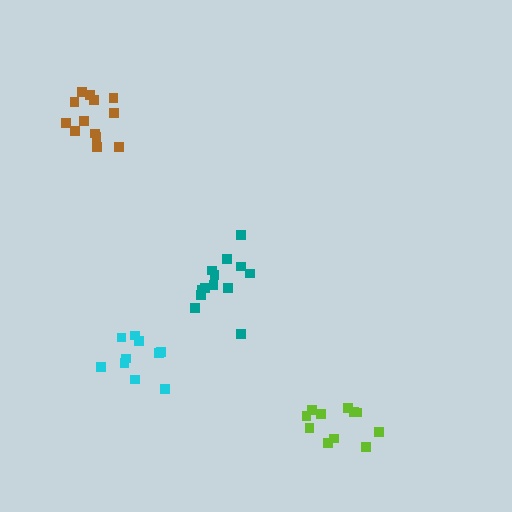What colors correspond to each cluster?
The clusters are colored: teal, brown, lime, cyan.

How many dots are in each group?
Group 1: 13 dots, Group 2: 13 dots, Group 3: 11 dots, Group 4: 10 dots (47 total).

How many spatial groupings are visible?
There are 4 spatial groupings.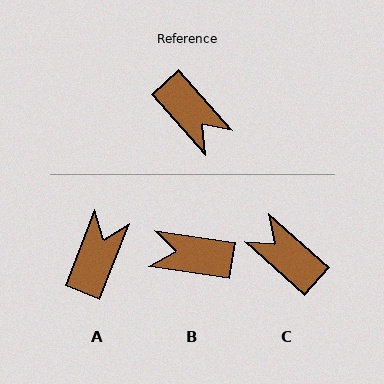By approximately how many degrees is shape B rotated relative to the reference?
Approximately 140 degrees clockwise.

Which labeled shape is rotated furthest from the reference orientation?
C, about 173 degrees away.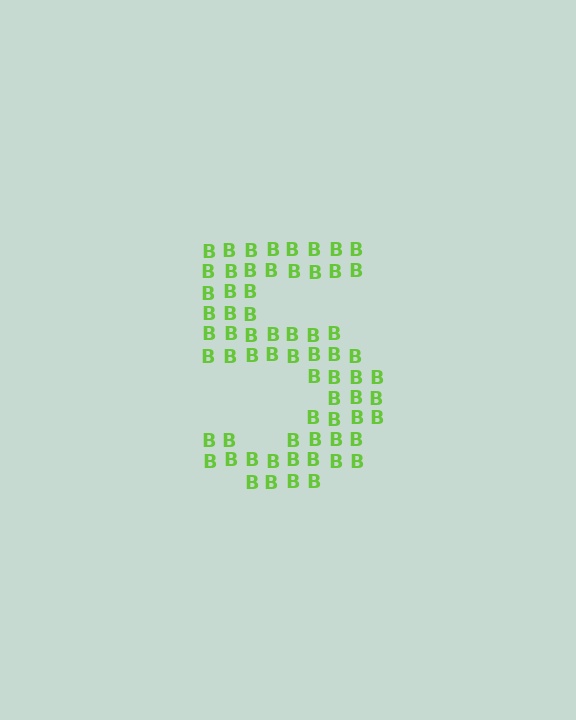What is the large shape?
The large shape is the digit 5.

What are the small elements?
The small elements are letter B's.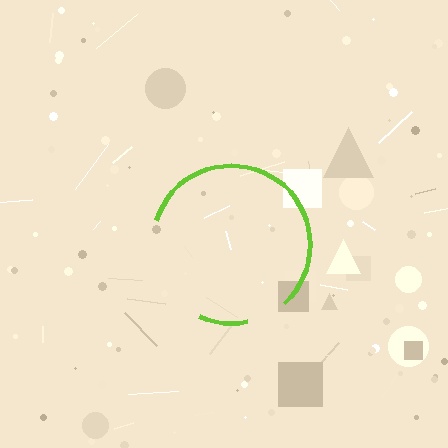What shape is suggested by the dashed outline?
The dashed outline suggests a circle.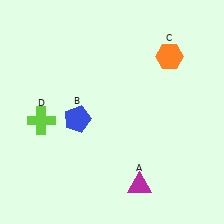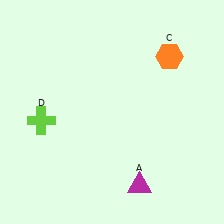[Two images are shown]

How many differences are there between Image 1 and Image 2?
There is 1 difference between the two images.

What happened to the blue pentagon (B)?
The blue pentagon (B) was removed in Image 2. It was in the bottom-left area of Image 1.